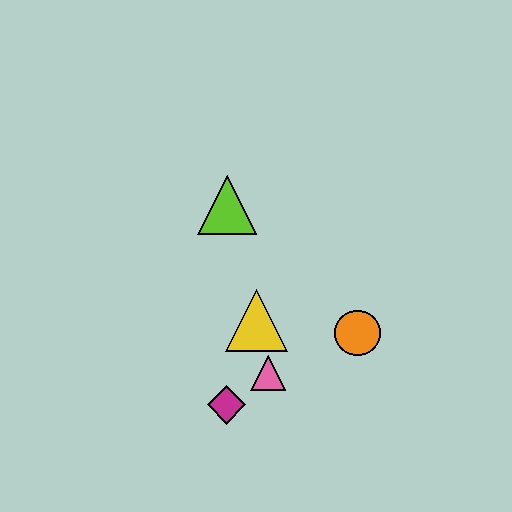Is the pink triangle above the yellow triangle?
No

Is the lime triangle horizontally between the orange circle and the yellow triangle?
No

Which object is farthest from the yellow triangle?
The lime triangle is farthest from the yellow triangle.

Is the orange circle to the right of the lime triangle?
Yes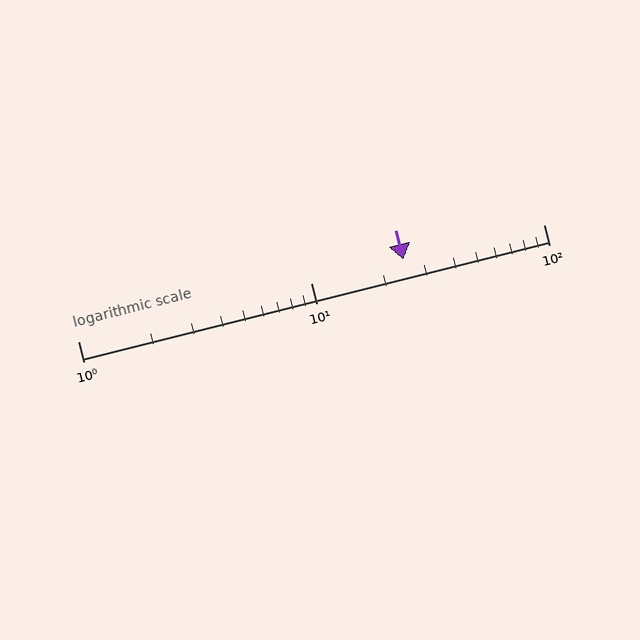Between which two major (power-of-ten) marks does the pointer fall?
The pointer is between 10 and 100.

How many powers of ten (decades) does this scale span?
The scale spans 2 decades, from 1 to 100.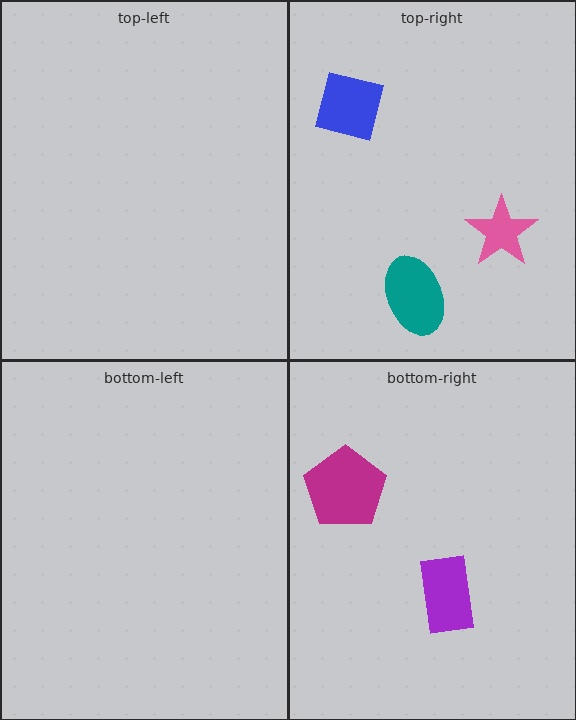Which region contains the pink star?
The top-right region.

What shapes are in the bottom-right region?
The purple rectangle, the magenta pentagon.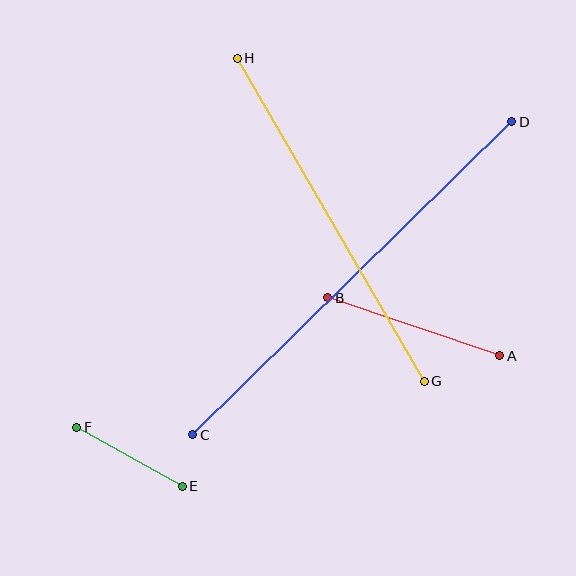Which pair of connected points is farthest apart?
Points C and D are farthest apart.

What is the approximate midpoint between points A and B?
The midpoint is at approximately (414, 327) pixels.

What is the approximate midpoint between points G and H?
The midpoint is at approximately (331, 220) pixels.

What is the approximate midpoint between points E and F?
The midpoint is at approximately (130, 457) pixels.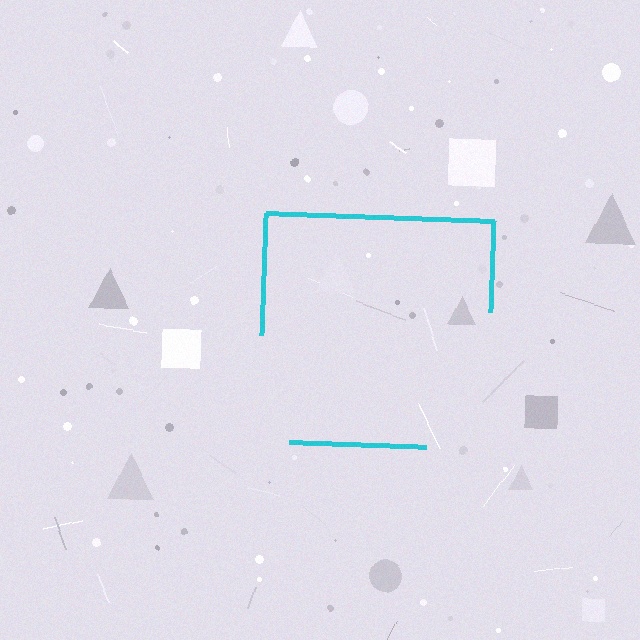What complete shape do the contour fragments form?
The contour fragments form a square.